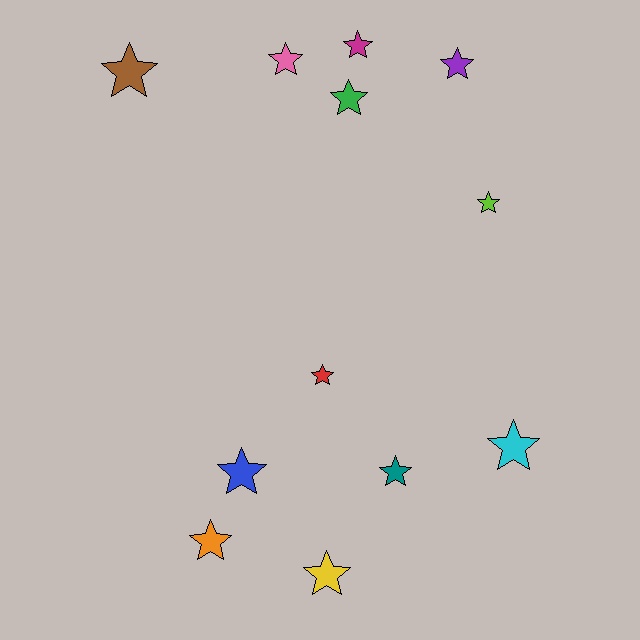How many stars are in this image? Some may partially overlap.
There are 12 stars.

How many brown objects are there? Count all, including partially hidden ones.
There is 1 brown object.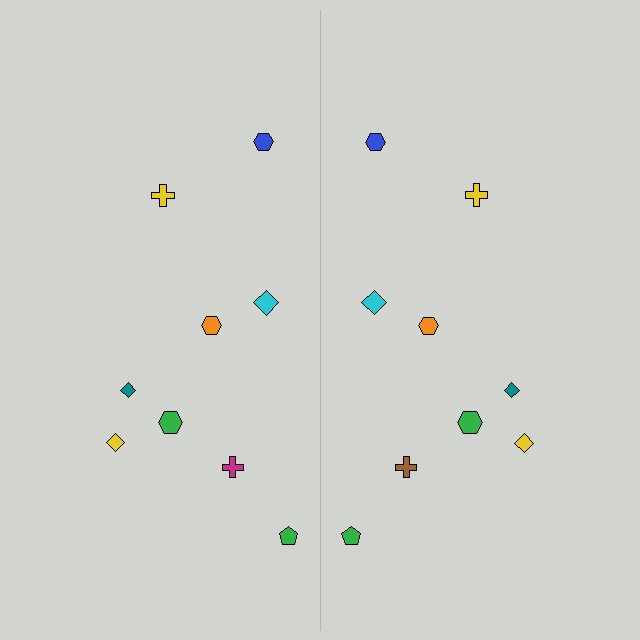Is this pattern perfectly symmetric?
No, the pattern is not perfectly symmetric. The brown cross on the right side breaks the symmetry — its mirror counterpart is magenta.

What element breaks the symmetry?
The brown cross on the right side breaks the symmetry — its mirror counterpart is magenta.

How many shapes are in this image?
There are 18 shapes in this image.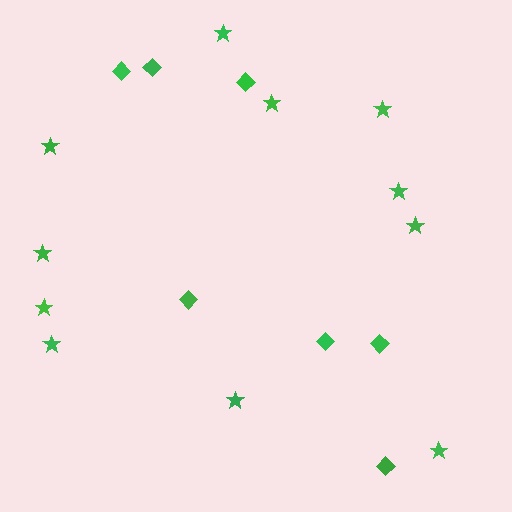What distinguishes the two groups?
There are 2 groups: one group of stars (11) and one group of diamonds (7).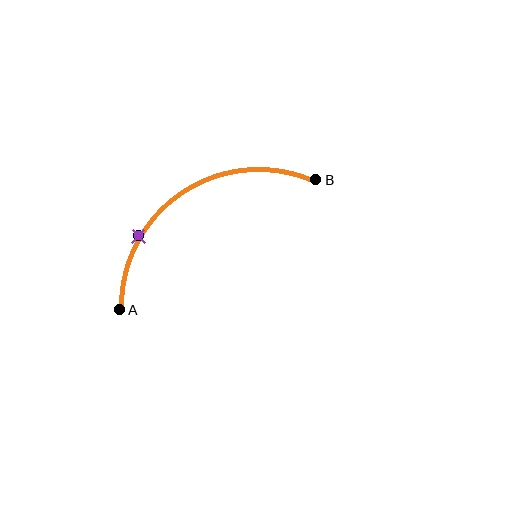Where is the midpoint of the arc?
The arc midpoint is the point on the curve farthest from the straight line joining A and B. It sits above that line.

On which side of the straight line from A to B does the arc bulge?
The arc bulges above the straight line connecting A and B.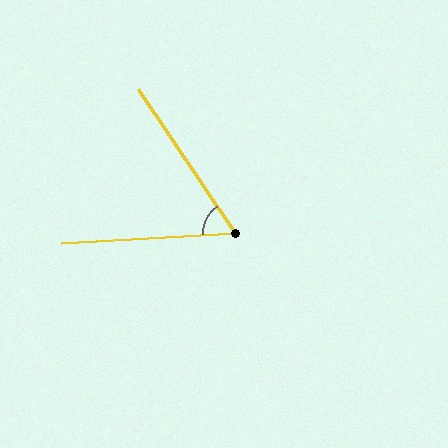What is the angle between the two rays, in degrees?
Approximately 59 degrees.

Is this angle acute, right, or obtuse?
It is acute.